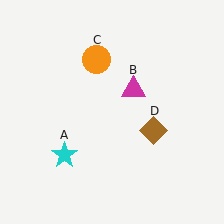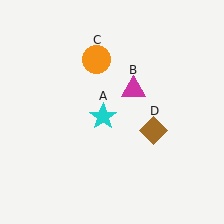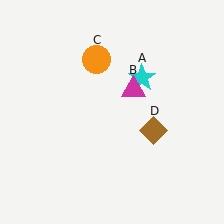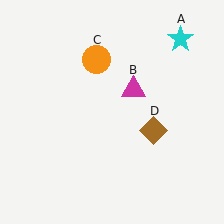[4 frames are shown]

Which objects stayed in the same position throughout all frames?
Magenta triangle (object B) and orange circle (object C) and brown diamond (object D) remained stationary.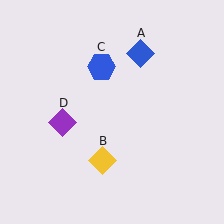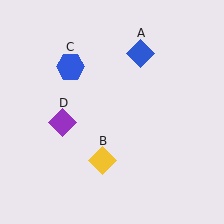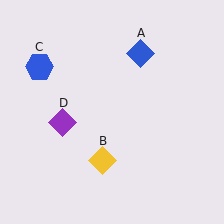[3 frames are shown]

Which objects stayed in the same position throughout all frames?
Blue diamond (object A) and yellow diamond (object B) and purple diamond (object D) remained stationary.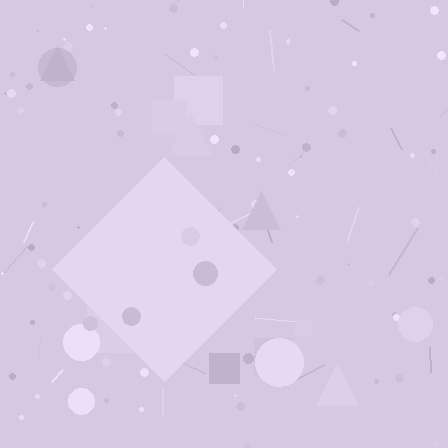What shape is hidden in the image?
A diamond is hidden in the image.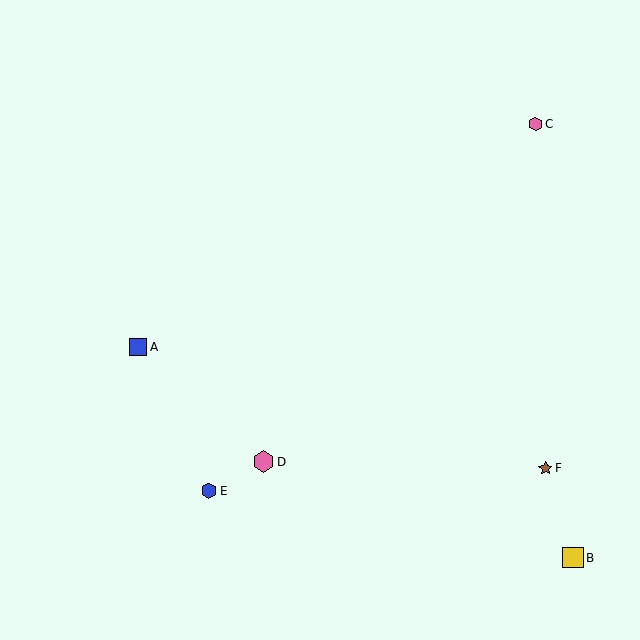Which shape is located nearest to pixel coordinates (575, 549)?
The yellow square (labeled B) at (573, 558) is nearest to that location.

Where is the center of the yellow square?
The center of the yellow square is at (573, 558).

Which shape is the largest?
The pink hexagon (labeled D) is the largest.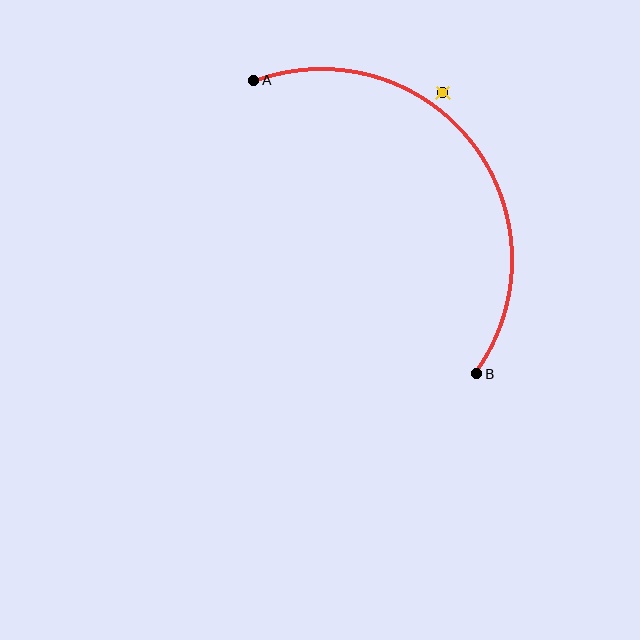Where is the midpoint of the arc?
The arc midpoint is the point on the curve farthest from the straight line joining A and B. It sits above and to the right of that line.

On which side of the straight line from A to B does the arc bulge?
The arc bulges above and to the right of the straight line connecting A and B.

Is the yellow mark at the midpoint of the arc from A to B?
No — the yellow mark does not lie on the arc at all. It sits slightly outside the curve.